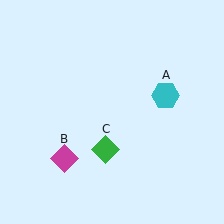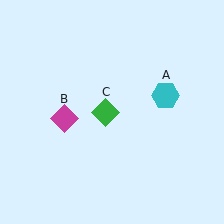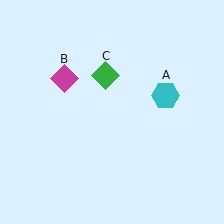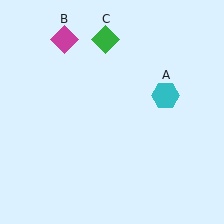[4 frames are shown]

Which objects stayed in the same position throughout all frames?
Cyan hexagon (object A) remained stationary.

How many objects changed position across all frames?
2 objects changed position: magenta diamond (object B), green diamond (object C).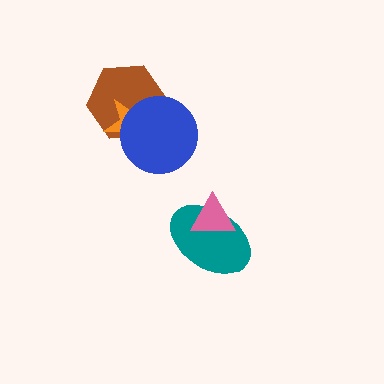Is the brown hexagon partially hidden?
Yes, it is partially covered by another shape.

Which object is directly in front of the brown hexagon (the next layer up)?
The orange star is directly in front of the brown hexagon.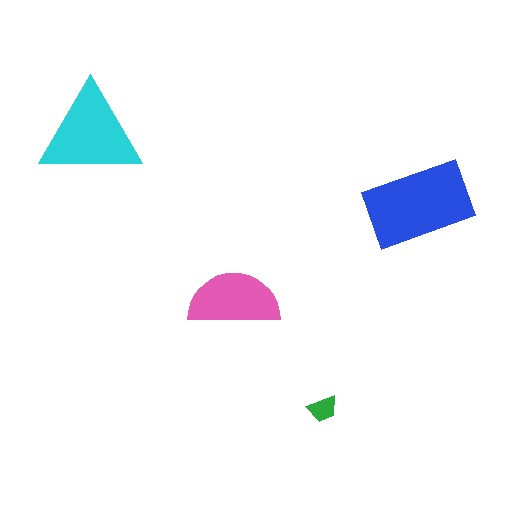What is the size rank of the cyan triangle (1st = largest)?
2nd.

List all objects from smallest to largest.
The green trapezoid, the pink semicircle, the cyan triangle, the blue rectangle.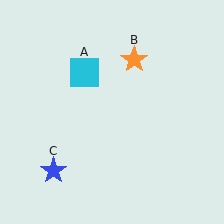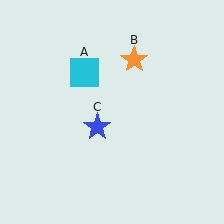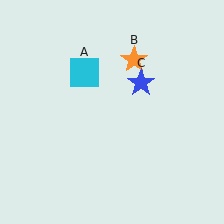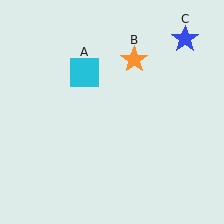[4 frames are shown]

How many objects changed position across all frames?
1 object changed position: blue star (object C).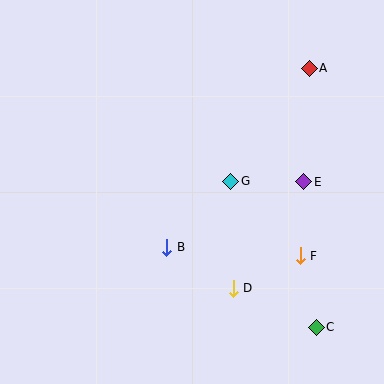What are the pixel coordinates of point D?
Point D is at (233, 288).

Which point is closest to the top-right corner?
Point A is closest to the top-right corner.